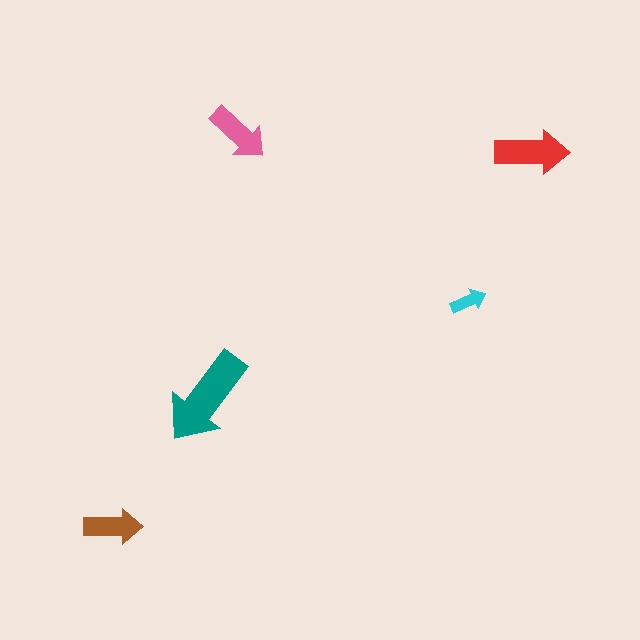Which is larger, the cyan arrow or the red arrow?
The red one.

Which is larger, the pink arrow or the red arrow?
The red one.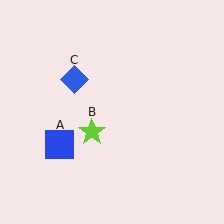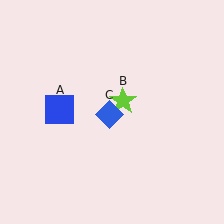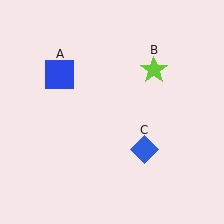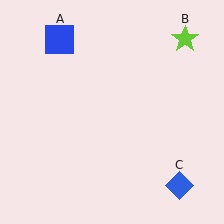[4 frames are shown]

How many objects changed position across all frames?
3 objects changed position: blue square (object A), lime star (object B), blue diamond (object C).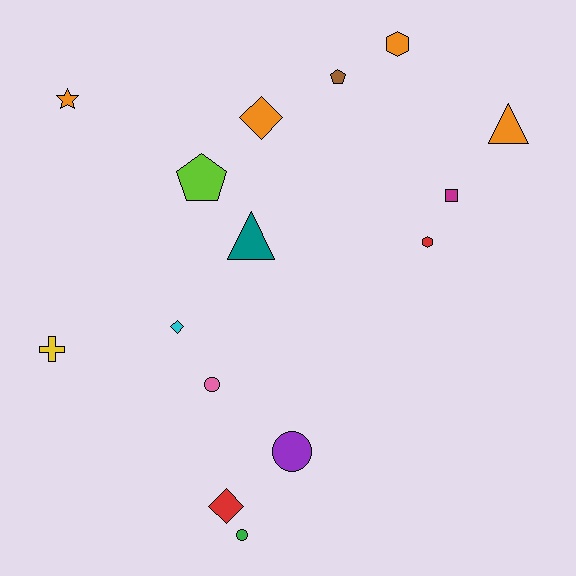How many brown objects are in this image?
There is 1 brown object.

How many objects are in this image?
There are 15 objects.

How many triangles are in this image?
There are 2 triangles.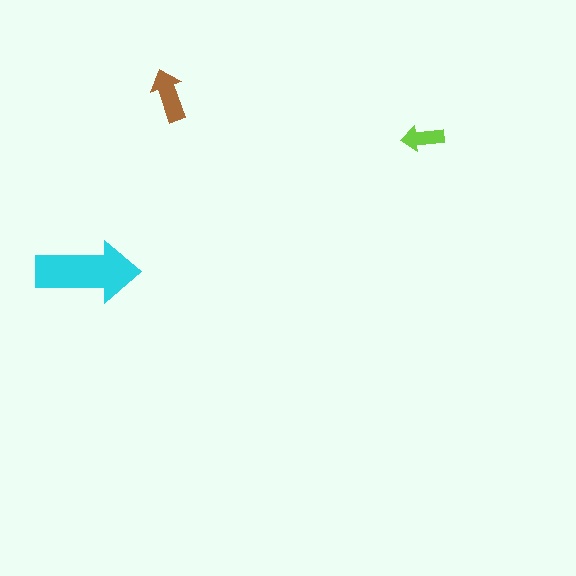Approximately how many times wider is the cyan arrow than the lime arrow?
About 2.5 times wider.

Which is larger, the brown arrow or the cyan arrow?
The cyan one.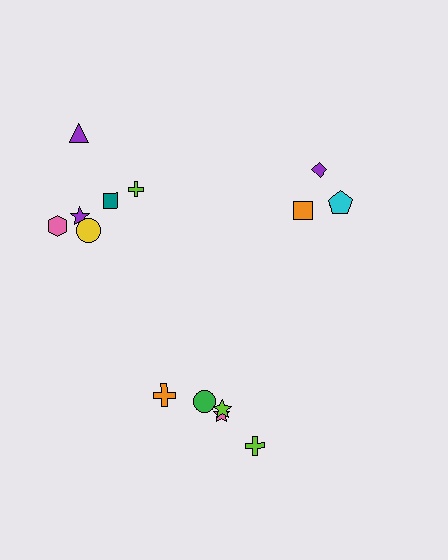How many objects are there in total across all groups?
There are 14 objects.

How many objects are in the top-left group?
There are 6 objects.